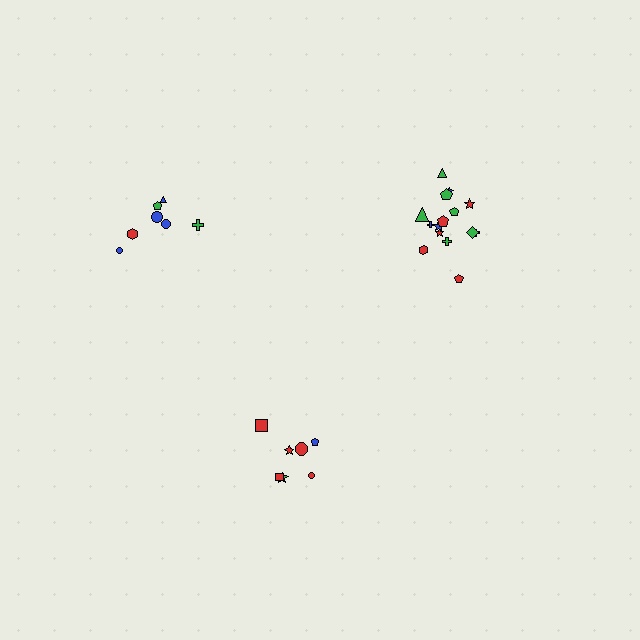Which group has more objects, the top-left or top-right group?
The top-right group.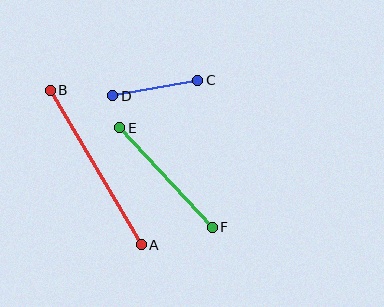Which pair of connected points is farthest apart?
Points A and B are farthest apart.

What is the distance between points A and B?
The distance is approximately 179 pixels.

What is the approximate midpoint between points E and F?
The midpoint is at approximately (166, 177) pixels.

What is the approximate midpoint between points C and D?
The midpoint is at approximately (155, 88) pixels.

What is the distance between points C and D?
The distance is approximately 86 pixels.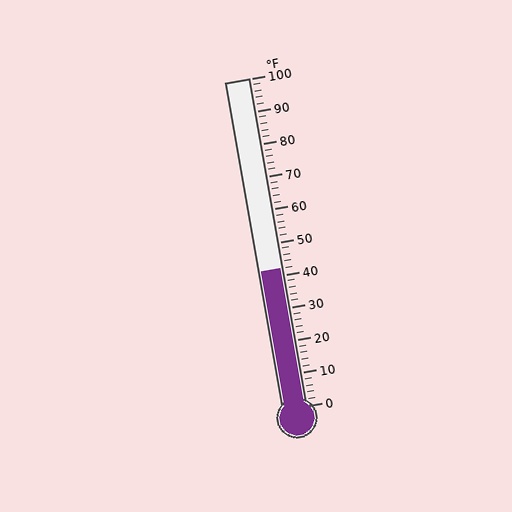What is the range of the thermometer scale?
The thermometer scale ranges from 0°F to 100°F.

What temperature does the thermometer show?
The thermometer shows approximately 42°F.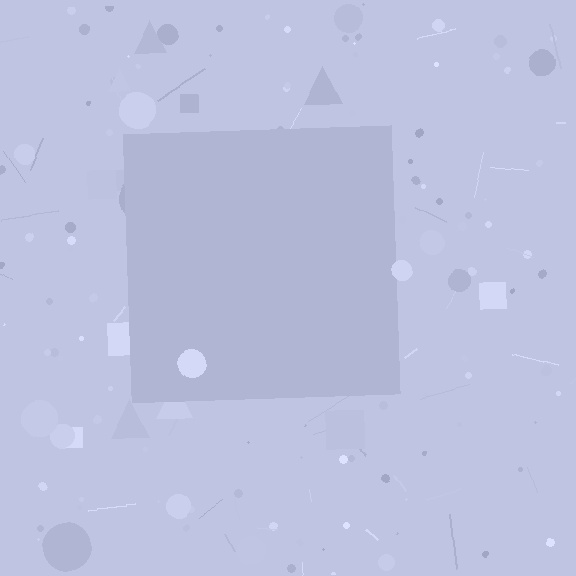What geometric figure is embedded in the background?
A square is embedded in the background.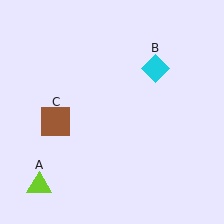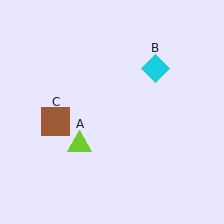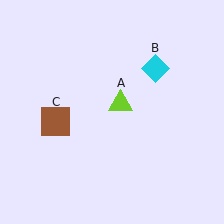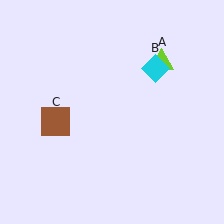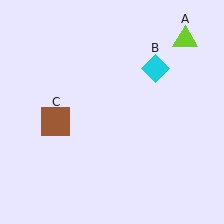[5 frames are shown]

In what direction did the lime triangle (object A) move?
The lime triangle (object A) moved up and to the right.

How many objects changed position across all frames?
1 object changed position: lime triangle (object A).